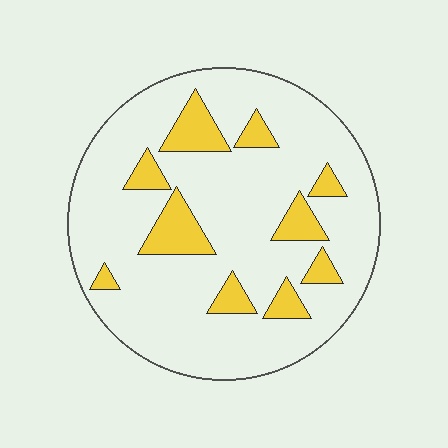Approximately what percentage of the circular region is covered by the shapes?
Approximately 15%.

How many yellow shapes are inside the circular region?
10.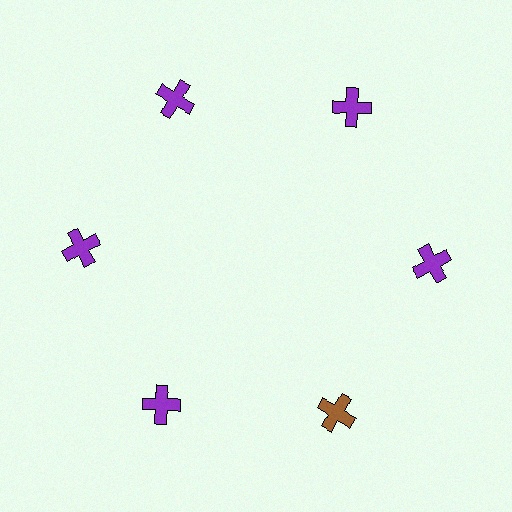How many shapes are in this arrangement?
There are 6 shapes arranged in a ring pattern.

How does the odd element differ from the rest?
It has a different color: brown instead of purple.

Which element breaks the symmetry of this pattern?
The brown cross at roughly the 5 o'clock position breaks the symmetry. All other shapes are purple crosses.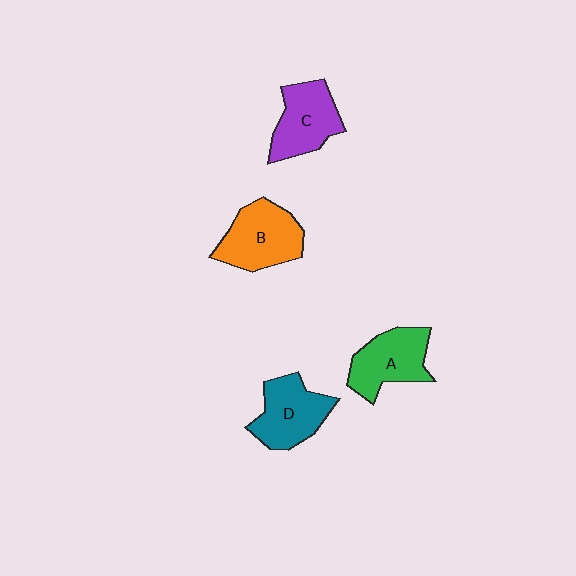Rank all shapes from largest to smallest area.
From largest to smallest: B (orange), D (teal), A (green), C (purple).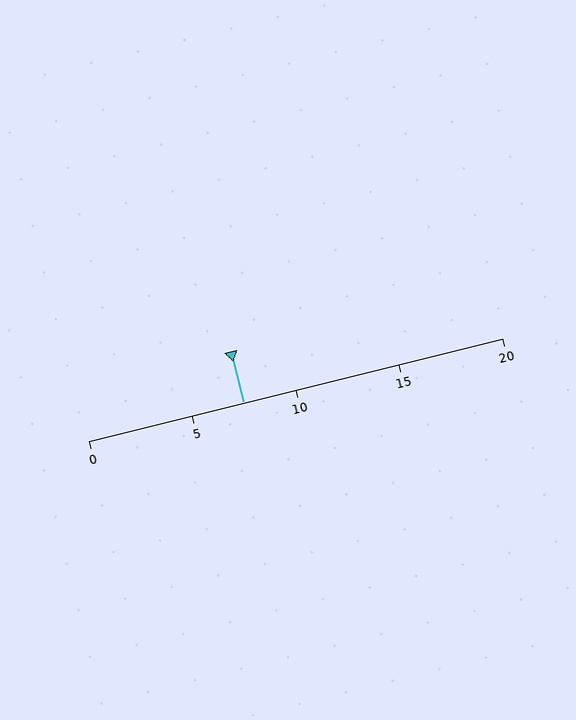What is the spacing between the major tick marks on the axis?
The major ticks are spaced 5 apart.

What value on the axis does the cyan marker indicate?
The marker indicates approximately 7.5.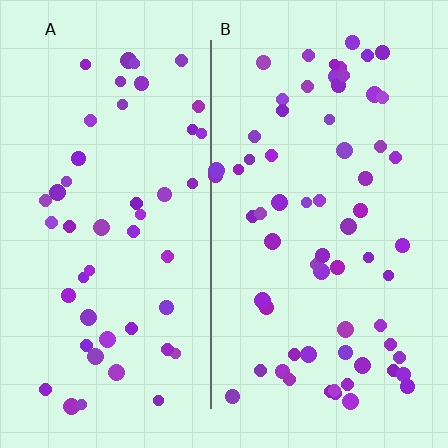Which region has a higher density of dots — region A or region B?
B (the right).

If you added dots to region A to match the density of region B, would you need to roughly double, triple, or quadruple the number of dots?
Approximately double.